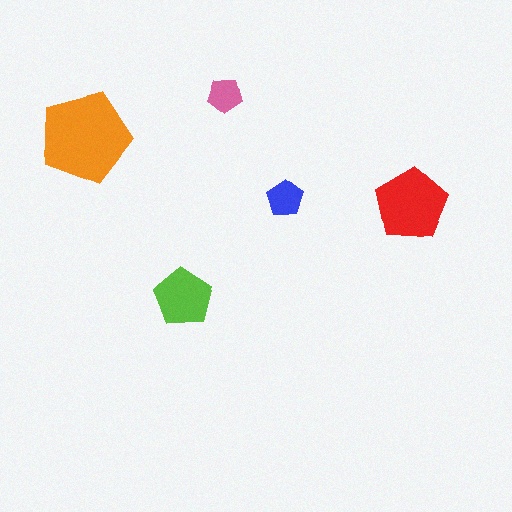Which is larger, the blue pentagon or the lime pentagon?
The lime one.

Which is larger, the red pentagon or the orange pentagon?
The orange one.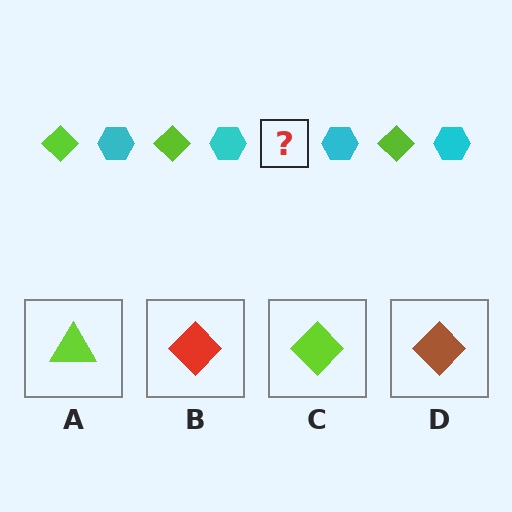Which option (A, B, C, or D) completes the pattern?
C.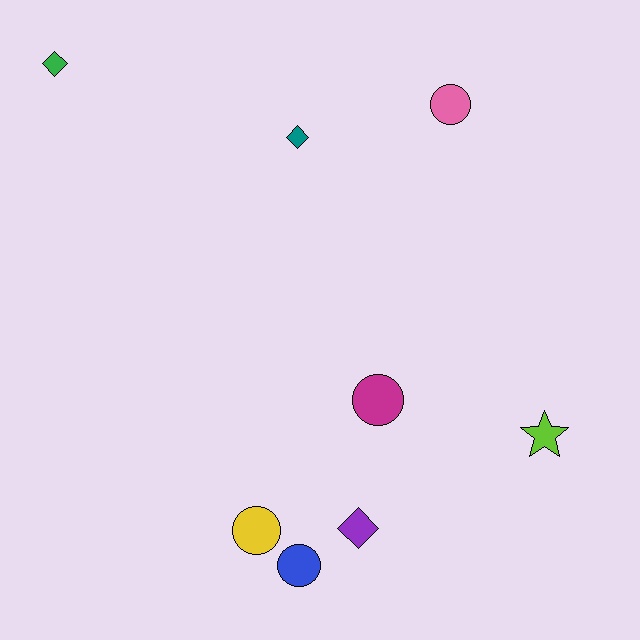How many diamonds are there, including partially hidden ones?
There are 3 diamonds.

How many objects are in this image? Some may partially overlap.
There are 8 objects.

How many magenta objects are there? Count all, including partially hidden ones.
There is 1 magenta object.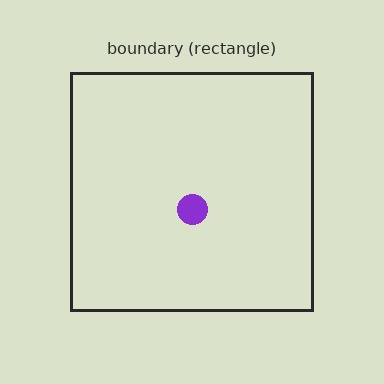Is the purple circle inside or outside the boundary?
Inside.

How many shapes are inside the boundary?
1 inside, 0 outside.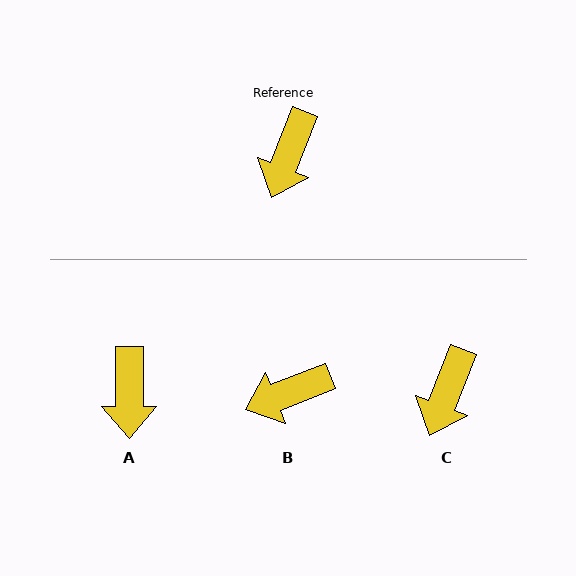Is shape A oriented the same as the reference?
No, it is off by about 21 degrees.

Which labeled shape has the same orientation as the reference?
C.